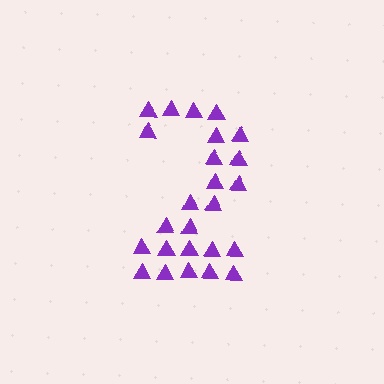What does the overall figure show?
The overall figure shows the digit 2.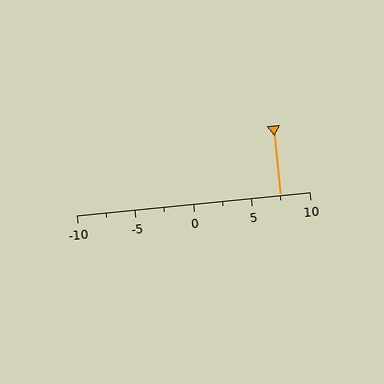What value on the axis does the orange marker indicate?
The marker indicates approximately 7.5.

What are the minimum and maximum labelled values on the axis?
The axis runs from -10 to 10.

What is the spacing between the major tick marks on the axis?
The major ticks are spaced 5 apart.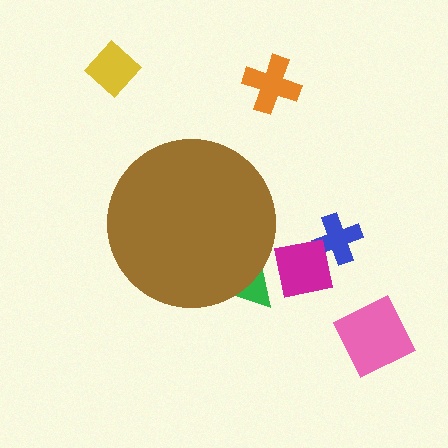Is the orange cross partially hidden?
No, the orange cross is fully visible.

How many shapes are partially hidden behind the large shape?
1 shape is partially hidden.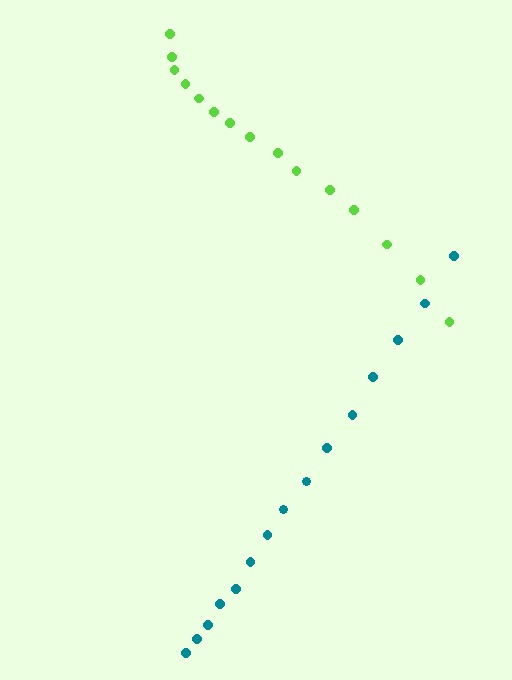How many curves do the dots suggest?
There are 2 distinct paths.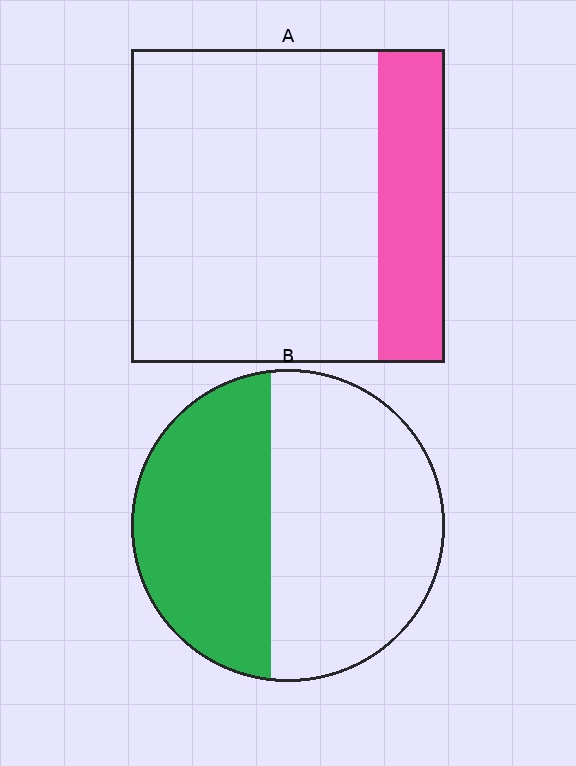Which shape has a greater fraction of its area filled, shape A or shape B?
Shape B.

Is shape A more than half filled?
No.